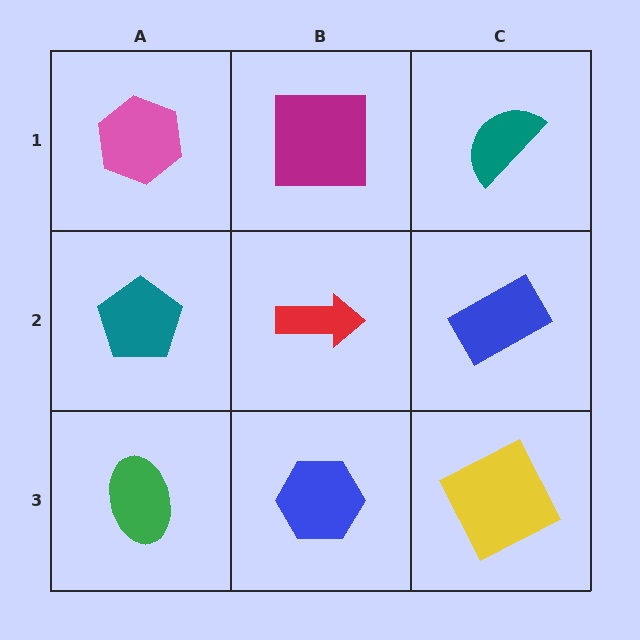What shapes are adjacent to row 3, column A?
A teal pentagon (row 2, column A), a blue hexagon (row 3, column B).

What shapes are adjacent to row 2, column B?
A magenta square (row 1, column B), a blue hexagon (row 3, column B), a teal pentagon (row 2, column A), a blue rectangle (row 2, column C).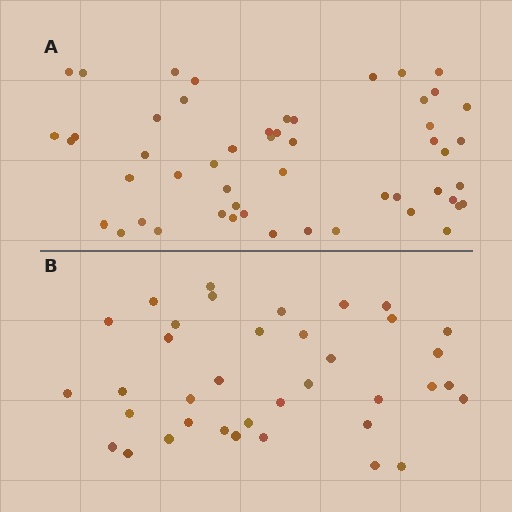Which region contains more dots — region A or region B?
Region A (the top region) has more dots.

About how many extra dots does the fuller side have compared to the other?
Region A has approximately 15 more dots than region B.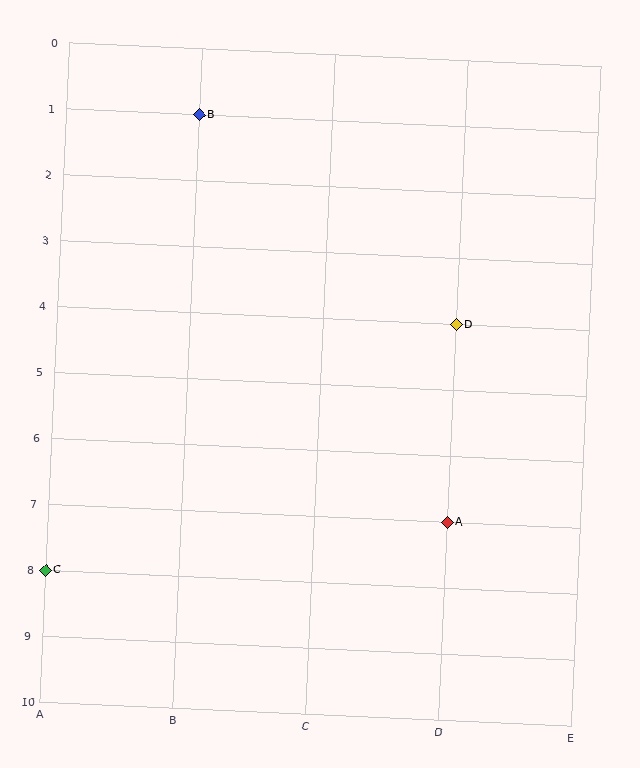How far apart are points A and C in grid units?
Points A and C are 3 columns and 1 row apart (about 3.2 grid units diagonally).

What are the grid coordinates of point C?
Point C is at grid coordinates (A, 8).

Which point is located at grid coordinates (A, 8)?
Point C is at (A, 8).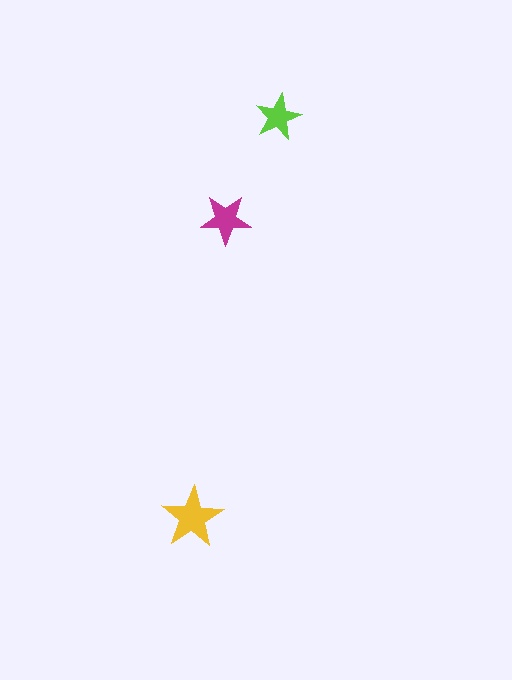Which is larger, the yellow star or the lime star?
The yellow one.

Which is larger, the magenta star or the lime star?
The magenta one.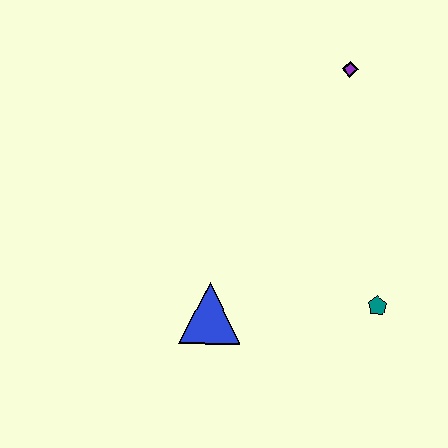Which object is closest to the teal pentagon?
The blue triangle is closest to the teal pentagon.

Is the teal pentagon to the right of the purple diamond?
Yes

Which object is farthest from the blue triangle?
The purple diamond is farthest from the blue triangle.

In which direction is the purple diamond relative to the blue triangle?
The purple diamond is above the blue triangle.